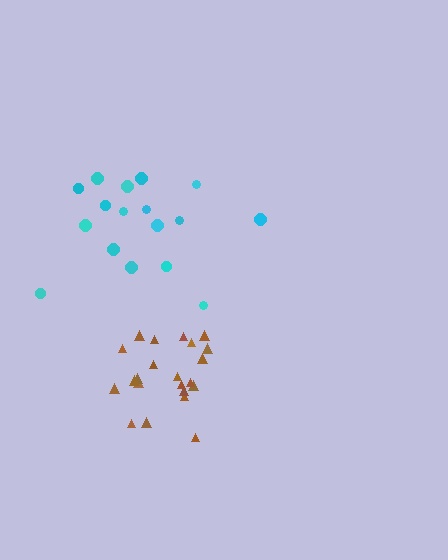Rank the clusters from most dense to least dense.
brown, cyan.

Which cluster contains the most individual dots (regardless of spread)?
Brown (23).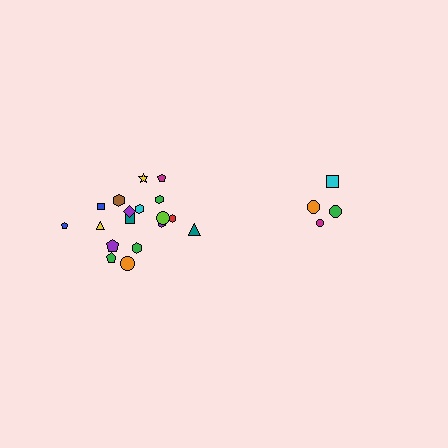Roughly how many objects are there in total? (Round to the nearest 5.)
Roughly 20 objects in total.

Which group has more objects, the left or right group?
The left group.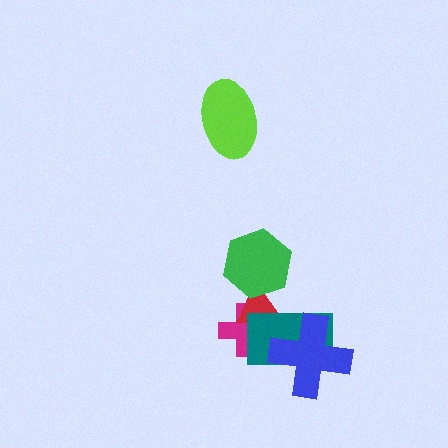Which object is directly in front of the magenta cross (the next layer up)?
The red triangle is directly in front of the magenta cross.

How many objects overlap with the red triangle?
3 objects overlap with the red triangle.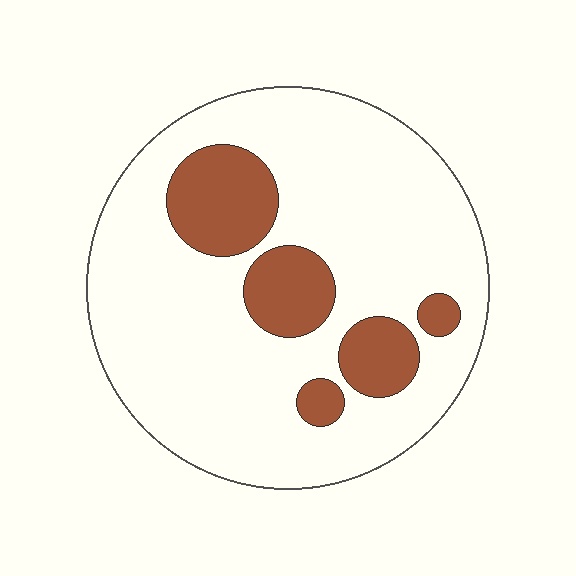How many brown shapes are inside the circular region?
5.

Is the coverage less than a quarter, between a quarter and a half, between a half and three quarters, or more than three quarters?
Less than a quarter.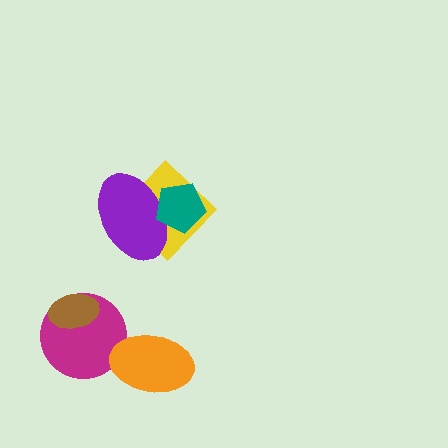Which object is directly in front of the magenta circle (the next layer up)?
The brown ellipse is directly in front of the magenta circle.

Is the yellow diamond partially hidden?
Yes, it is partially covered by another shape.